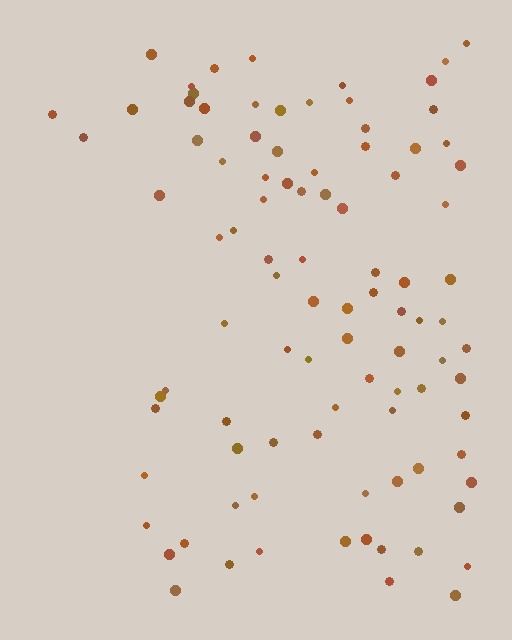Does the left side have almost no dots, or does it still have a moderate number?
Still a moderate number, just noticeably fewer than the right.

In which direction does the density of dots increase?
From left to right, with the right side densest.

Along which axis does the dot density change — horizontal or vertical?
Horizontal.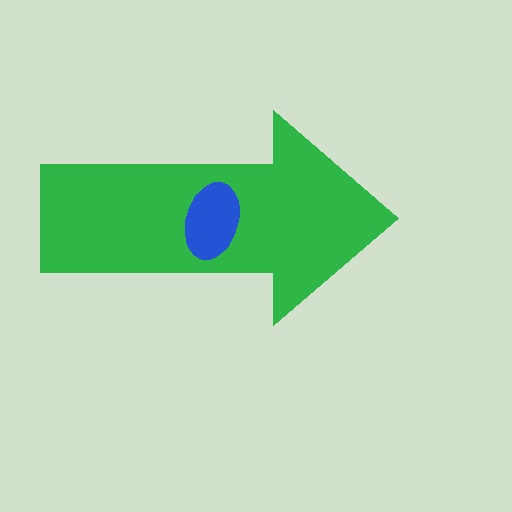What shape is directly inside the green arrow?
The blue ellipse.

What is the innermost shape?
The blue ellipse.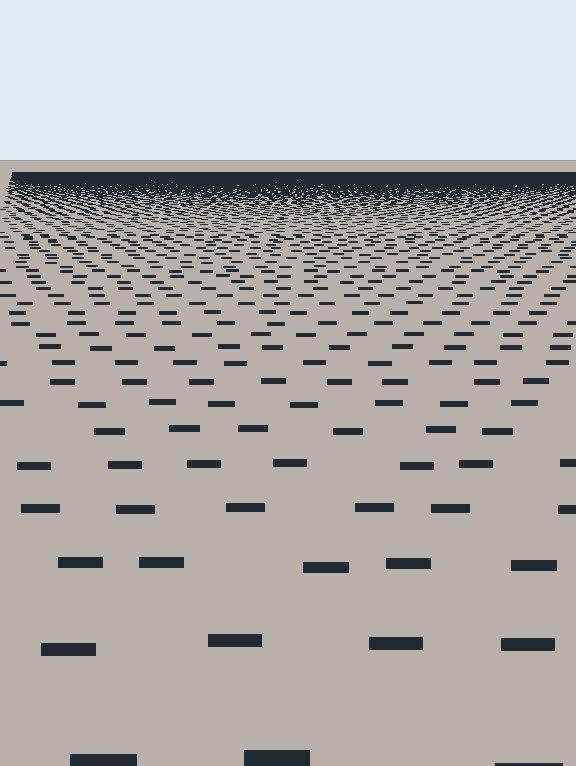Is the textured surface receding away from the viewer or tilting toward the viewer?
The surface is receding away from the viewer. Texture elements get smaller and denser toward the top.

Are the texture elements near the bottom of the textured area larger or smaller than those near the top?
Larger. Near the bottom, elements are closer to the viewer and appear at a bigger on-screen size.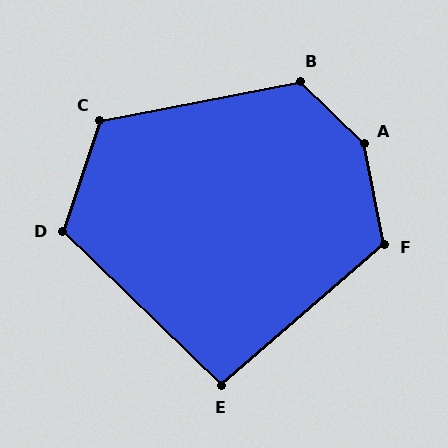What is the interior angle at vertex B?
Approximately 125 degrees (obtuse).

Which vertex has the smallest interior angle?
E, at approximately 95 degrees.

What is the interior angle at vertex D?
Approximately 115 degrees (obtuse).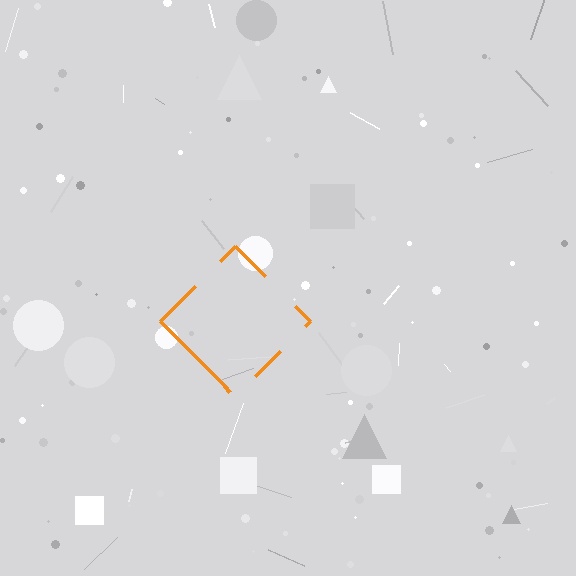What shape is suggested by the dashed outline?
The dashed outline suggests a diamond.